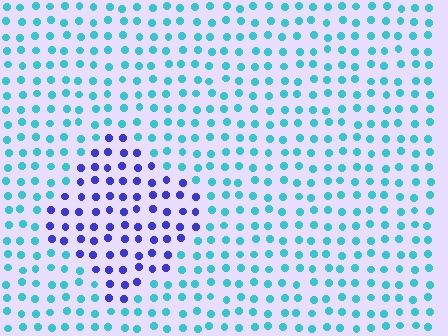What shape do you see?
I see a diamond.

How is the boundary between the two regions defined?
The boundary is defined purely by a slight shift in hue (about 59 degrees). Spacing, size, and orientation are identical on both sides.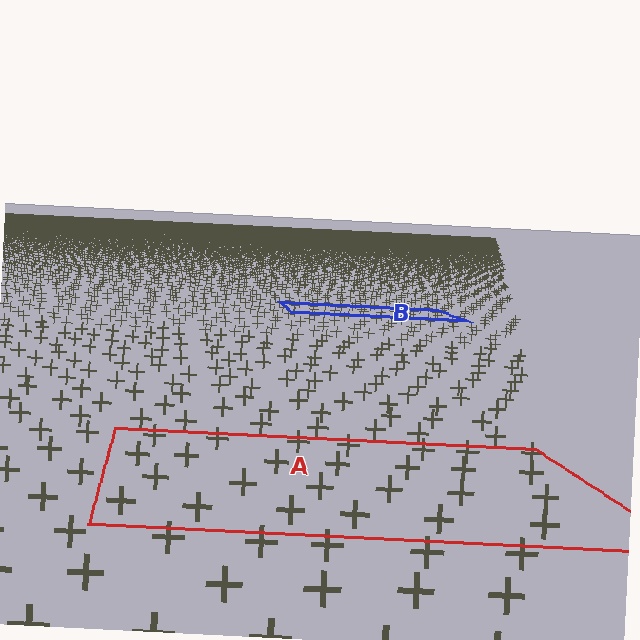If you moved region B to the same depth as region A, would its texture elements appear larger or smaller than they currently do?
They would appear larger. At a closer depth, the same texture elements are projected at a bigger on-screen size.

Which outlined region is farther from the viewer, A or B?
Region B is farther from the viewer — the texture elements inside it appear smaller and more densely packed.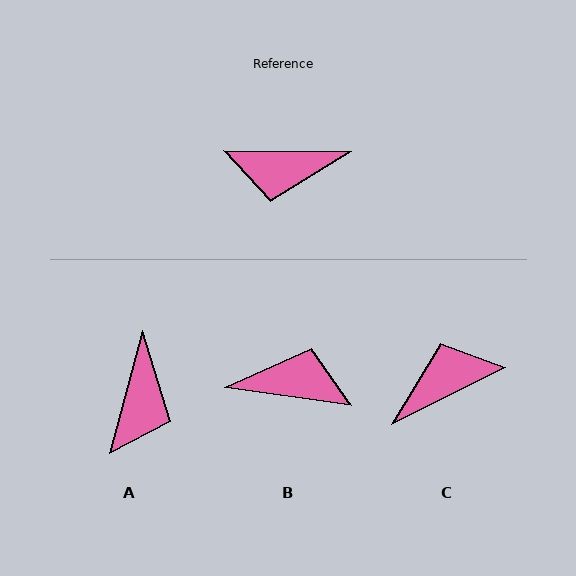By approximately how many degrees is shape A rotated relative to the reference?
Approximately 76 degrees counter-clockwise.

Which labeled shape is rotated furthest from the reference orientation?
B, about 173 degrees away.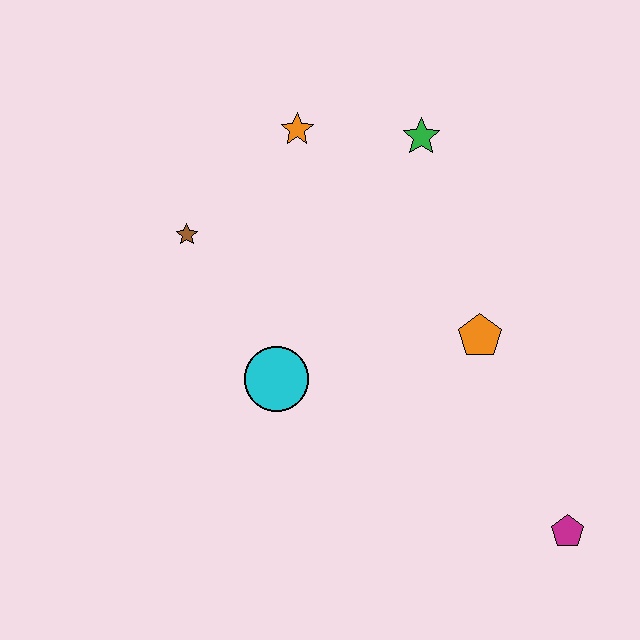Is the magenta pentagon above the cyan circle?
No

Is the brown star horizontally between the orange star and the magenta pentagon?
No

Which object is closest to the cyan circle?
The brown star is closest to the cyan circle.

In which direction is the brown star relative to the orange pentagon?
The brown star is to the left of the orange pentagon.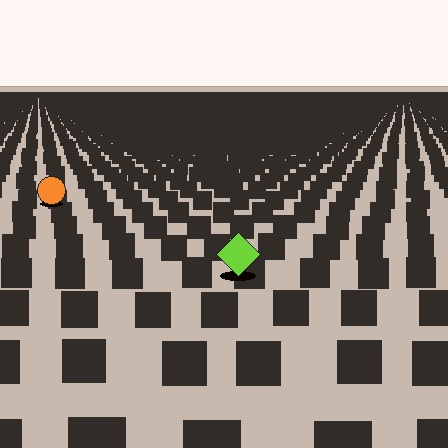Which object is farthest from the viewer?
The orange circle is farthest from the viewer. It appears smaller and the ground texture around it is denser.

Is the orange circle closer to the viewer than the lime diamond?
No. The lime diamond is closer — you can tell from the texture gradient: the ground texture is coarser near it.